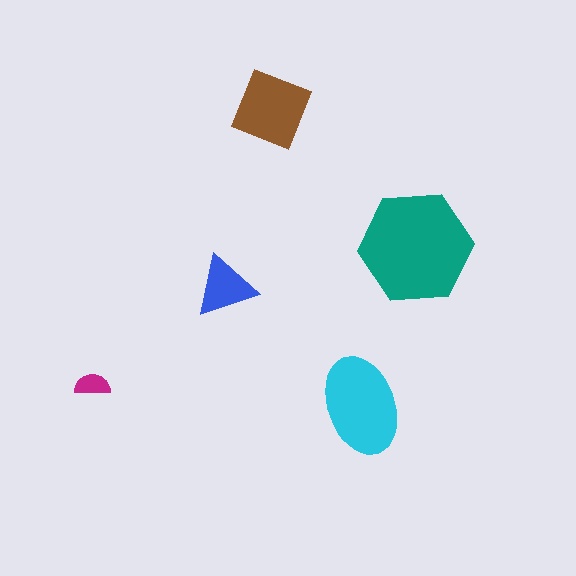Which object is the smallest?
The magenta semicircle.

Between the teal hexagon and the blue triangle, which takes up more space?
The teal hexagon.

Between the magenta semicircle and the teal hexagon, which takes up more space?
The teal hexagon.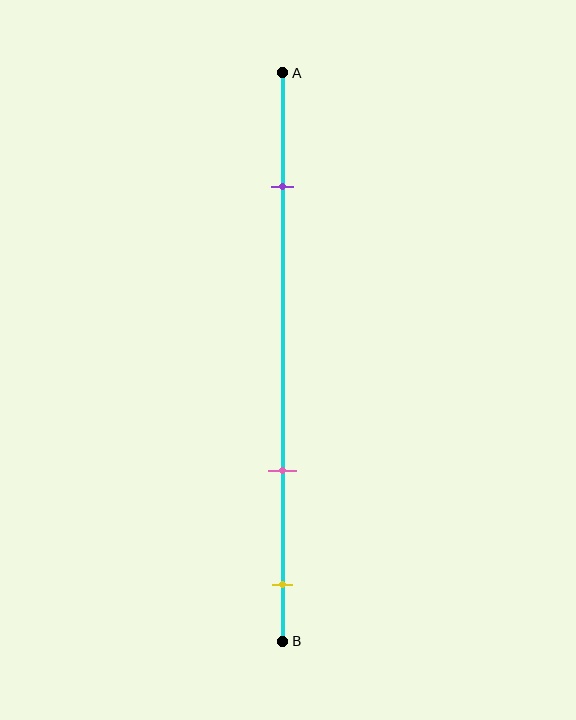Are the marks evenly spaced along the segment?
No, the marks are not evenly spaced.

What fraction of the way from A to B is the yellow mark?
The yellow mark is approximately 90% (0.9) of the way from A to B.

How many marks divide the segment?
There are 3 marks dividing the segment.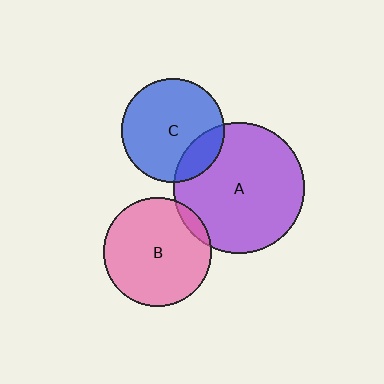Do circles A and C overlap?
Yes.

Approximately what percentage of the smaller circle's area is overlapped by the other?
Approximately 20%.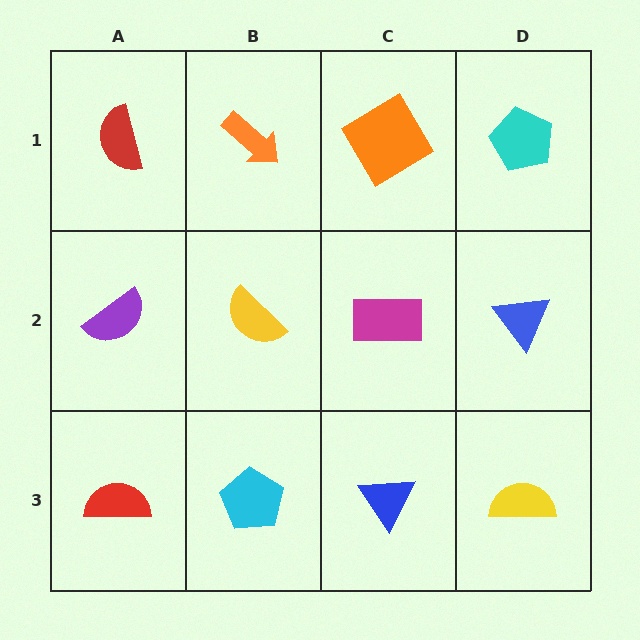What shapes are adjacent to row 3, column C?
A magenta rectangle (row 2, column C), a cyan pentagon (row 3, column B), a yellow semicircle (row 3, column D).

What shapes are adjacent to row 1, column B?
A yellow semicircle (row 2, column B), a red semicircle (row 1, column A), an orange diamond (row 1, column C).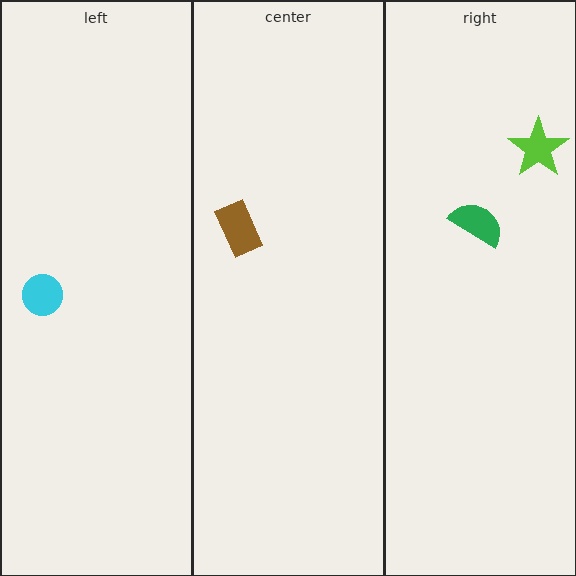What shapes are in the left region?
The cyan circle.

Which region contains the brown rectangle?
The center region.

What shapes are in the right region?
The green semicircle, the lime star.